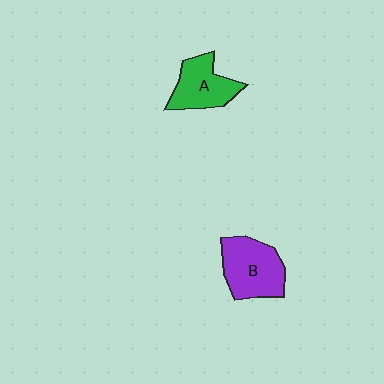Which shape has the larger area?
Shape B (purple).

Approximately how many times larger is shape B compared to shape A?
Approximately 1.3 times.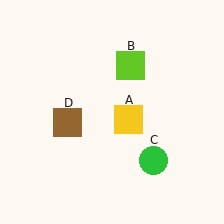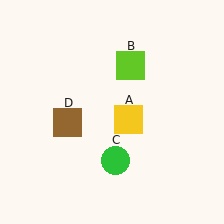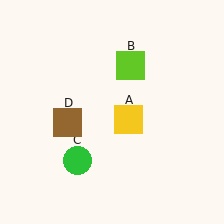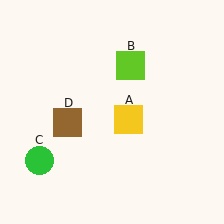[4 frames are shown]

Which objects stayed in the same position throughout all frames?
Yellow square (object A) and lime square (object B) and brown square (object D) remained stationary.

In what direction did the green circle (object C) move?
The green circle (object C) moved left.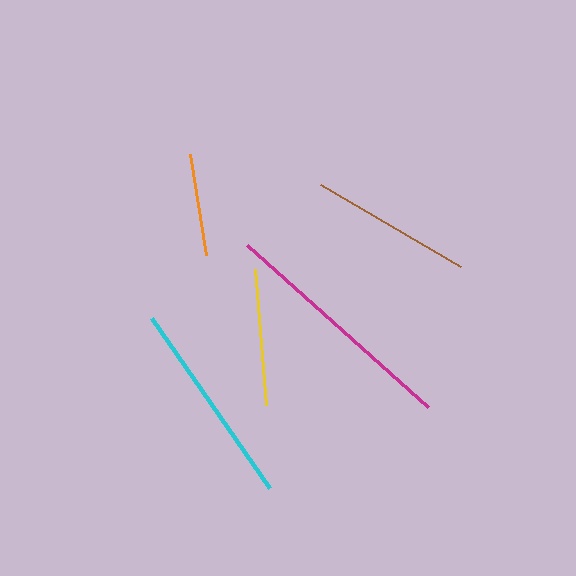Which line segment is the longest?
The magenta line is the longest at approximately 243 pixels.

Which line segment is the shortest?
The orange line is the shortest at approximately 103 pixels.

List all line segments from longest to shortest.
From longest to shortest: magenta, cyan, brown, yellow, orange.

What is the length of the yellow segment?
The yellow segment is approximately 136 pixels long.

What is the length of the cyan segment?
The cyan segment is approximately 207 pixels long.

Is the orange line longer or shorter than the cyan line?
The cyan line is longer than the orange line.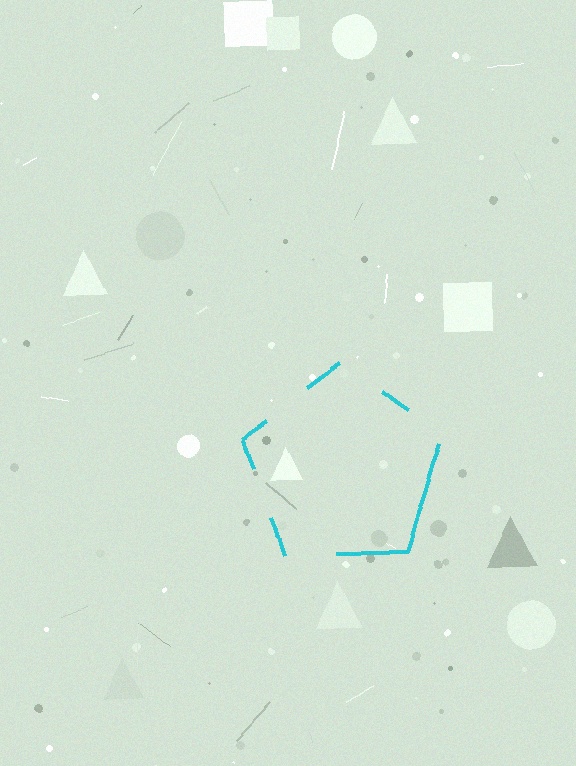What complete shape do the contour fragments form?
The contour fragments form a pentagon.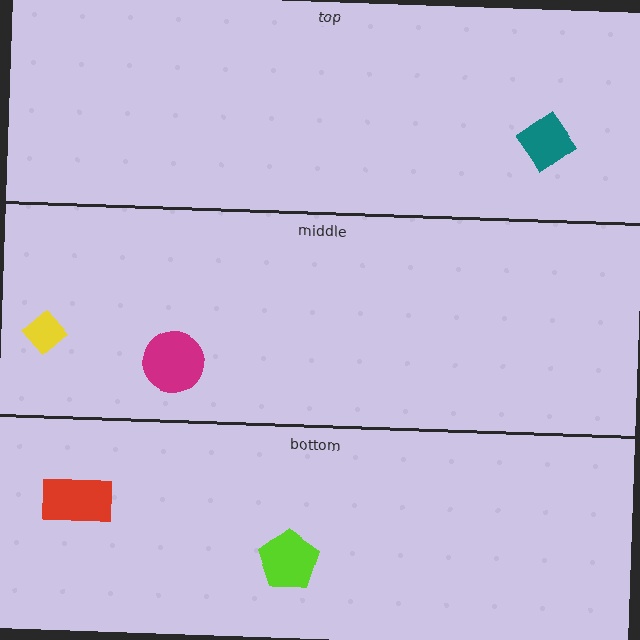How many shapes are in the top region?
1.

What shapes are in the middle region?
The yellow diamond, the magenta circle.